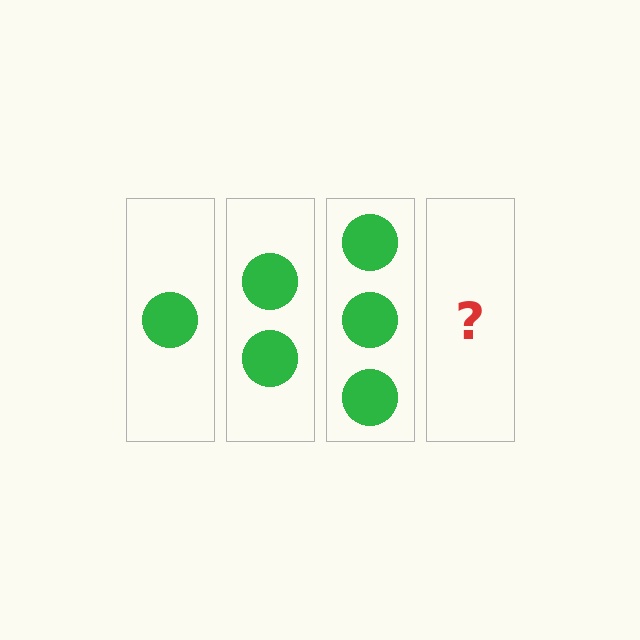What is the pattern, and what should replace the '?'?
The pattern is that each step adds one more circle. The '?' should be 4 circles.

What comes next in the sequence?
The next element should be 4 circles.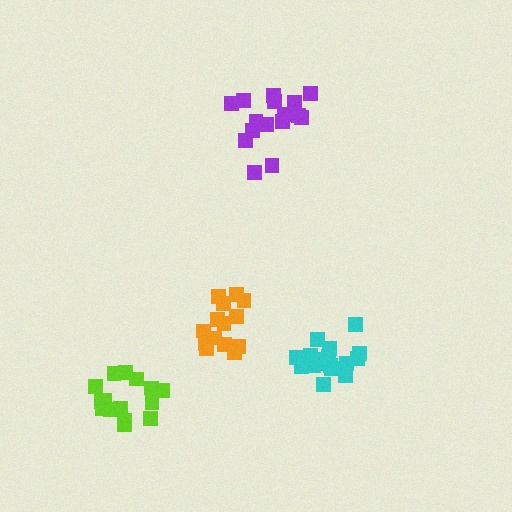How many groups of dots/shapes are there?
There are 4 groups.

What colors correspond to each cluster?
The clusters are colored: purple, lime, cyan, orange.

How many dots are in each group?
Group 1: 16 dots, Group 2: 15 dots, Group 3: 17 dots, Group 4: 14 dots (62 total).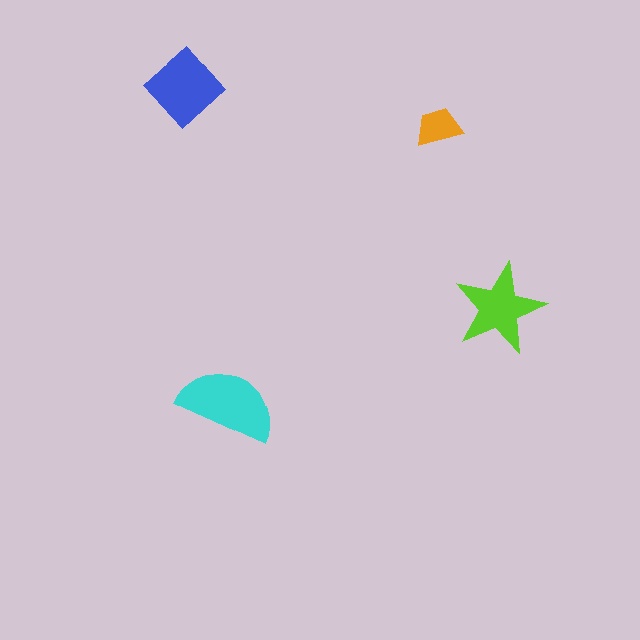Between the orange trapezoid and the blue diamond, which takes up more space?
The blue diamond.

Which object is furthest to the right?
The lime star is rightmost.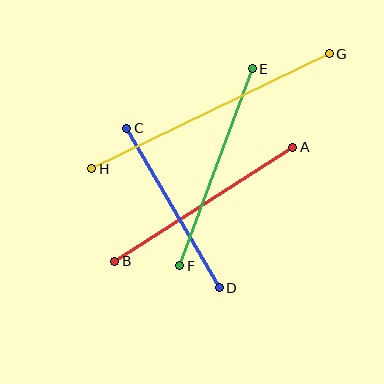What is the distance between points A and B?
The distance is approximately 211 pixels.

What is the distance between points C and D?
The distance is approximately 185 pixels.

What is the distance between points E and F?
The distance is approximately 210 pixels.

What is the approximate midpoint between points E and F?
The midpoint is at approximately (216, 167) pixels.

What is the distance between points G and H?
The distance is approximately 264 pixels.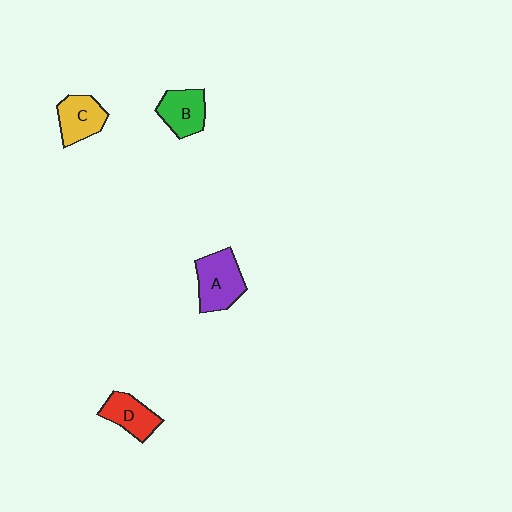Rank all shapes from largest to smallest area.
From largest to smallest: A (purple), B (green), C (yellow), D (red).